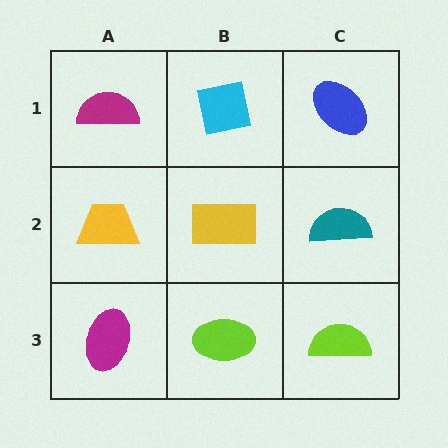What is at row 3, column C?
A lime semicircle.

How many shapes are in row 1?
3 shapes.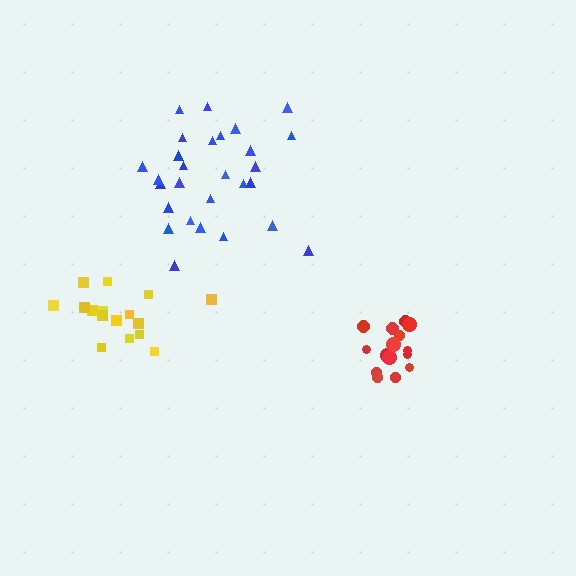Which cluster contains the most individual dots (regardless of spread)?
Blue (28).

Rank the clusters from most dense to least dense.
red, blue, yellow.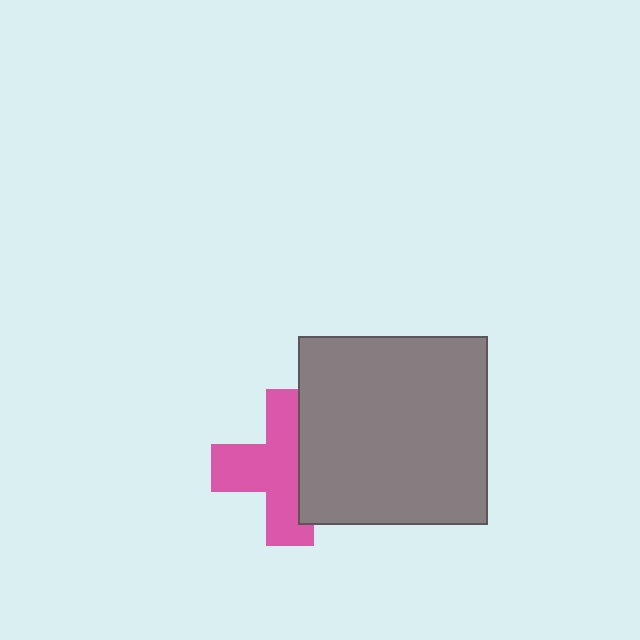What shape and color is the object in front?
The object in front is a gray square.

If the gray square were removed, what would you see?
You would see the complete pink cross.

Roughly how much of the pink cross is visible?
About half of it is visible (roughly 62%).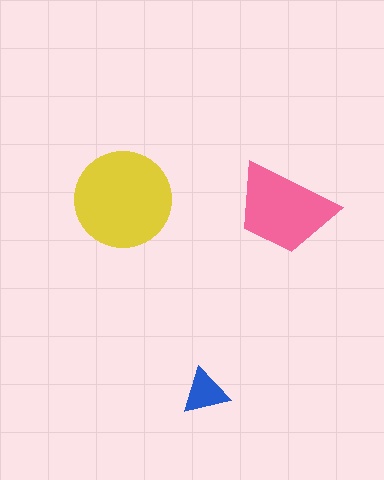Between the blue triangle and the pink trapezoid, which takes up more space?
The pink trapezoid.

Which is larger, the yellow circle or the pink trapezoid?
The yellow circle.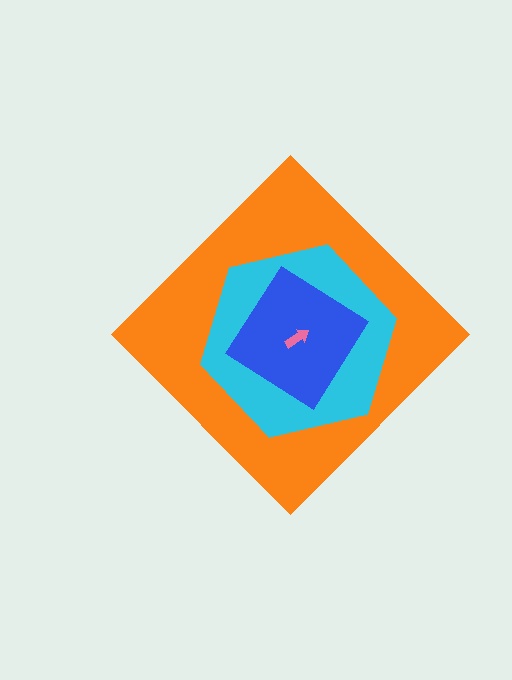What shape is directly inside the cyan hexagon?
The blue diamond.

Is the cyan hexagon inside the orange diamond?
Yes.